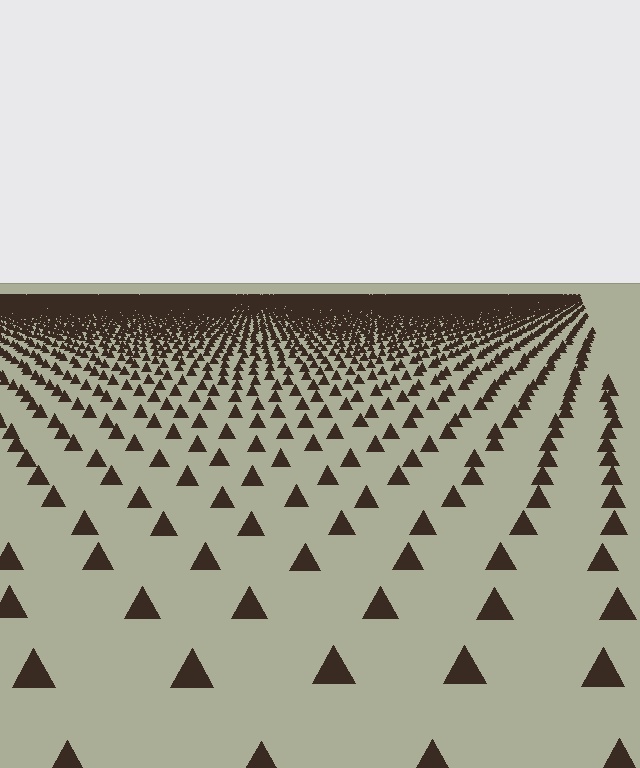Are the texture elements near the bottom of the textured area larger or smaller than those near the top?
Larger. Near the bottom, elements are closer to the viewer and appear at a bigger on-screen size.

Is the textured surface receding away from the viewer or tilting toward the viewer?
The surface is receding away from the viewer. Texture elements get smaller and denser toward the top.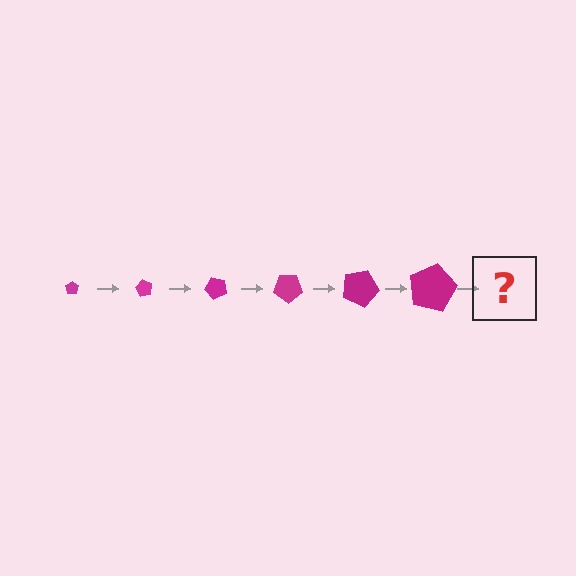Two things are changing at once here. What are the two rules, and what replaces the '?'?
The two rules are that the pentagon grows larger each step and it rotates 60 degrees each step. The '?' should be a pentagon, larger than the previous one and rotated 360 degrees from the start.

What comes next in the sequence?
The next element should be a pentagon, larger than the previous one and rotated 360 degrees from the start.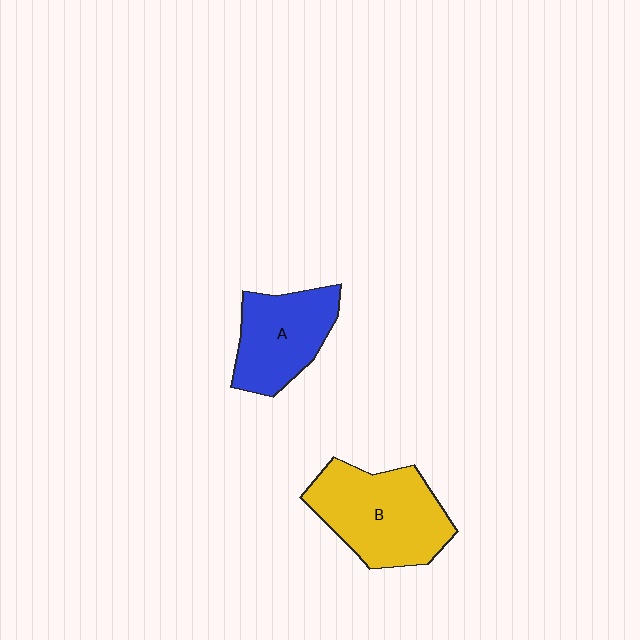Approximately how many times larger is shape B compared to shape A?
Approximately 1.3 times.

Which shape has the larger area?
Shape B (yellow).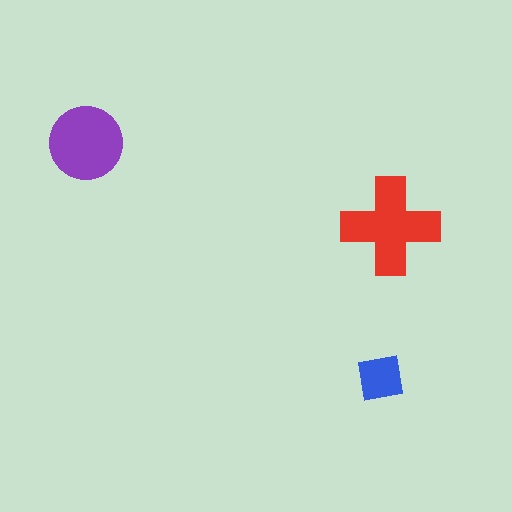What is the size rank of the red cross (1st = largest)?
1st.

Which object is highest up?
The purple circle is topmost.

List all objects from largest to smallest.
The red cross, the purple circle, the blue square.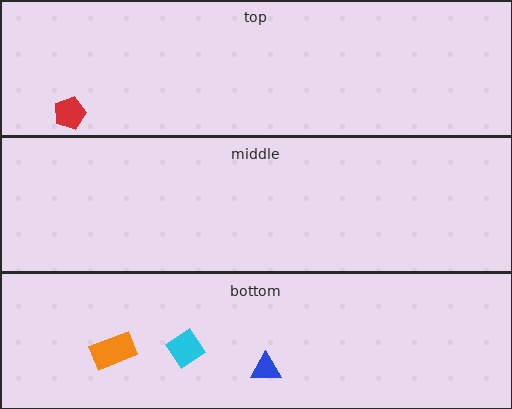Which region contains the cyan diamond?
The bottom region.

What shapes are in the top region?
The red pentagon.